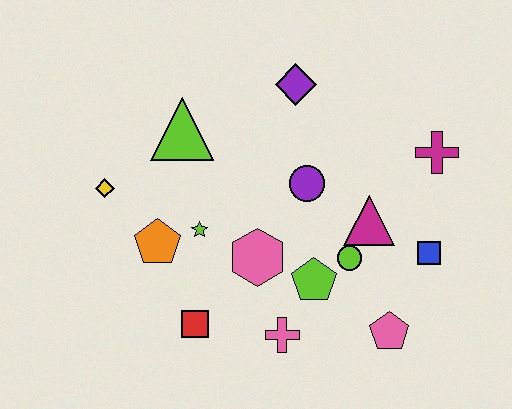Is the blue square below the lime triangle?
Yes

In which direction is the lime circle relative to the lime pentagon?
The lime circle is to the right of the lime pentagon.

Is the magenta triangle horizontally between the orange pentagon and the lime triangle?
No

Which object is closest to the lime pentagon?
The lime circle is closest to the lime pentagon.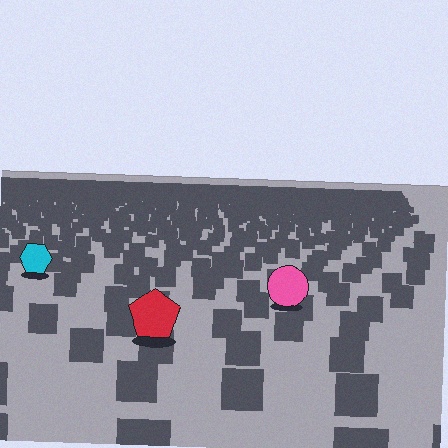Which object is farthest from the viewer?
The cyan hexagon is farthest from the viewer. It appears smaller and the ground texture around it is denser.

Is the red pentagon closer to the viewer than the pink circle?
Yes. The red pentagon is closer — you can tell from the texture gradient: the ground texture is coarser near it.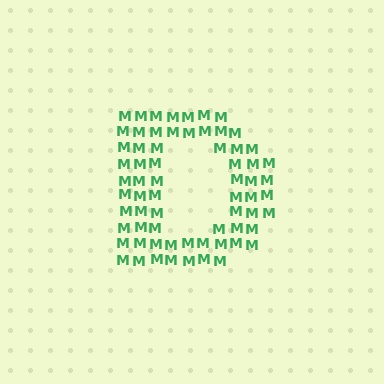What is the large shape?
The large shape is the letter D.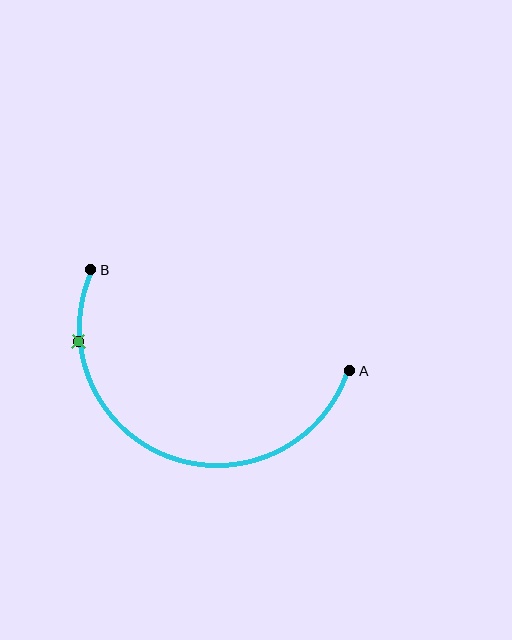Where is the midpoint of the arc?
The arc midpoint is the point on the curve farthest from the straight line joining A and B. It sits below that line.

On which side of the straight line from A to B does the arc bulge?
The arc bulges below the straight line connecting A and B.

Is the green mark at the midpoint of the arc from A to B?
No. The green mark lies on the arc but is closer to endpoint B. The arc midpoint would be at the point on the curve equidistant along the arc from both A and B.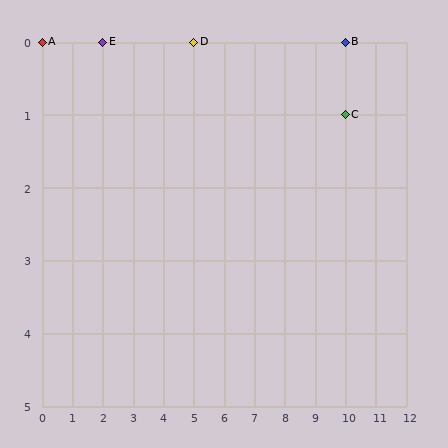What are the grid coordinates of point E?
Point E is at grid coordinates (2, 0).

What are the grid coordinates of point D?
Point D is at grid coordinates (5, 0).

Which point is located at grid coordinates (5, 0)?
Point D is at (5, 0).